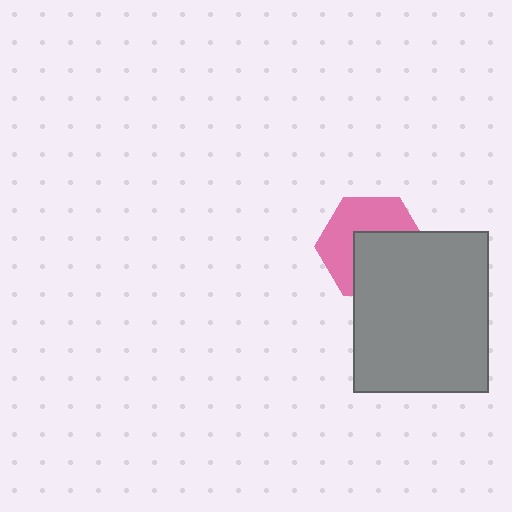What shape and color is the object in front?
The object in front is a gray rectangle.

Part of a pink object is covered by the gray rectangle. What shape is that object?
It is a hexagon.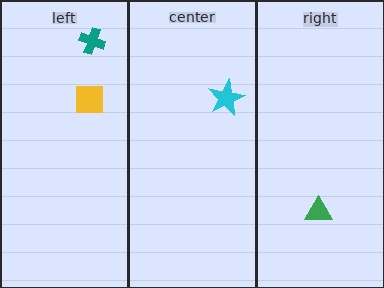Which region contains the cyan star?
The center region.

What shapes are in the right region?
The green triangle.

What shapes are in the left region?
The yellow square, the teal cross.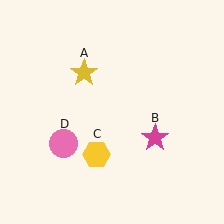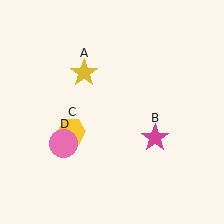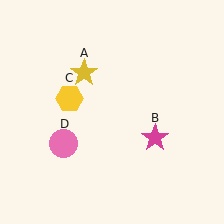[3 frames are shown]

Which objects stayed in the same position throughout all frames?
Yellow star (object A) and magenta star (object B) and pink circle (object D) remained stationary.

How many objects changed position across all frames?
1 object changed position: yellow hexagon (object C).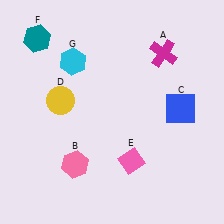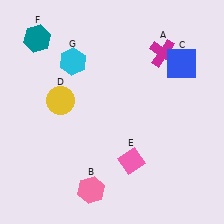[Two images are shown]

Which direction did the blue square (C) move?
The blue square (C) moved up.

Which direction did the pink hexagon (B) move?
The pink hexagon (B) moved down.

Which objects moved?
The objects that moved are: the pink hexagon (B), the blue square (C).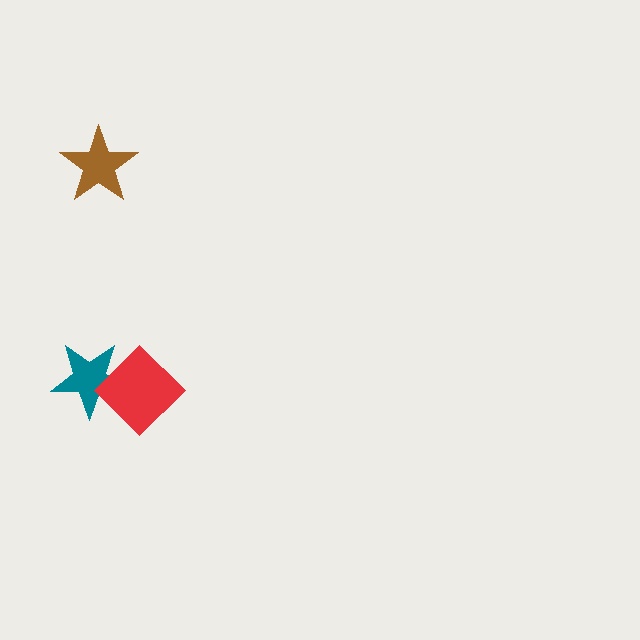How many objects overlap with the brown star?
0 objects overlap with the brown star.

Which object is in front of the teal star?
The red diamond is in front of the teal star.